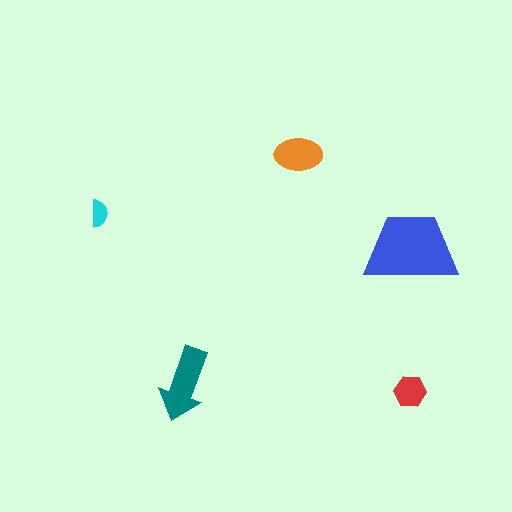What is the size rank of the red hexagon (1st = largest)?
4th.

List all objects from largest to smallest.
The blue trapezoid, the teal arrow, the orange ellipse, the red hexagon, the cyan semicircle.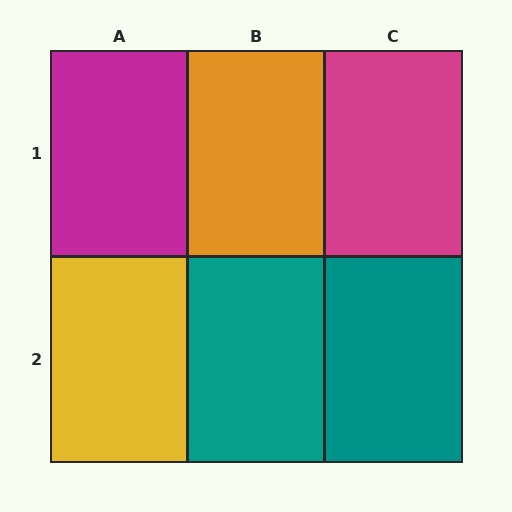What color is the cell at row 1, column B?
Orange.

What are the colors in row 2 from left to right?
Yellow, teal, teal.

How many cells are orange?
1 cell is orange.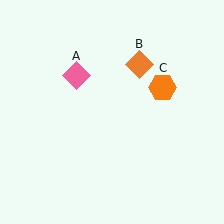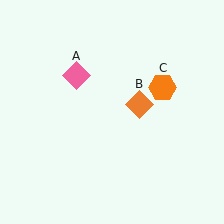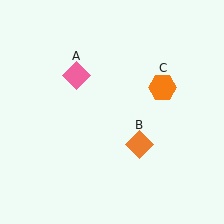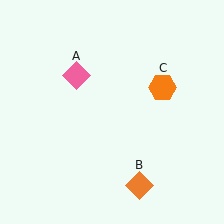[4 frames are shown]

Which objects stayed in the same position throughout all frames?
Pink diamond (object A) and orange hexagon (object C) remained stationary.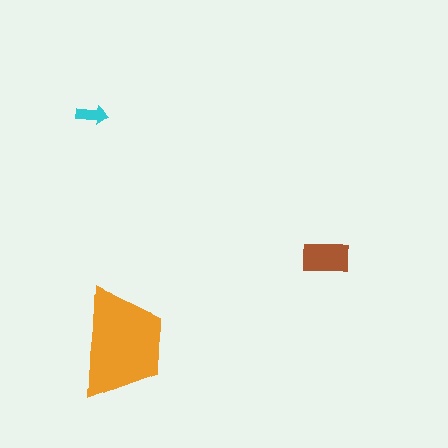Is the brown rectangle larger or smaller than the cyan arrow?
Larger.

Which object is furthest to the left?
The cyan arrow is leftmost.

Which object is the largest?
The orange trapezoid.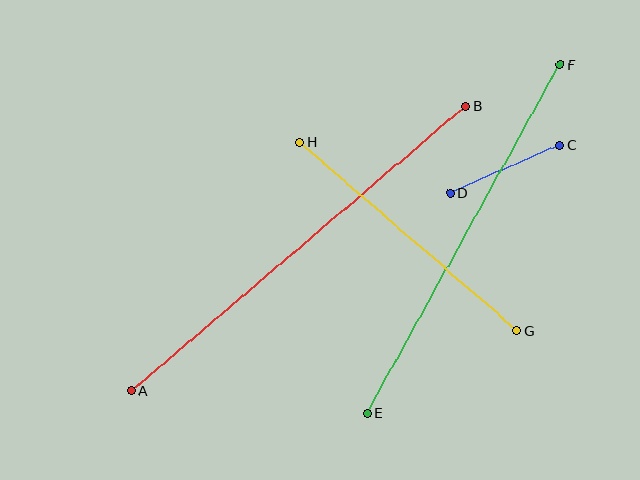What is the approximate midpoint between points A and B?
The midpoint is at approximately (298, 248) pixels.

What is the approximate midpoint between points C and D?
The midpoint is at approximately (505, 169) pixels.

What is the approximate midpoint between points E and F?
The midpoint is at approximately (464, 239) pixels.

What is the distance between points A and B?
The distance is approximately 439 pixels.